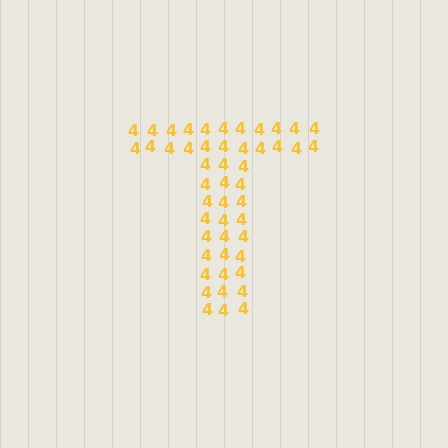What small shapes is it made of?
It is made of small digit 4's.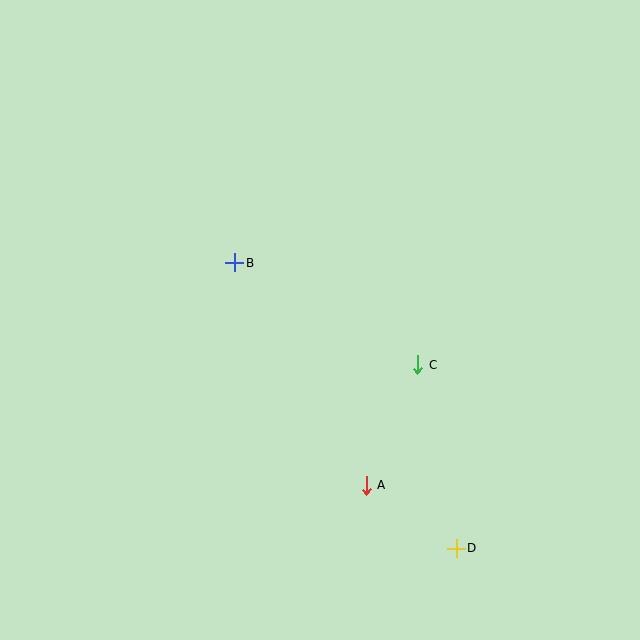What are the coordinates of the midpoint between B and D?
The midpoint between B and D is at (346, 406).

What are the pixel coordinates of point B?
Point B is at (235, 263).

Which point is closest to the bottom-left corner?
Point A is closest to the bottom-left corner.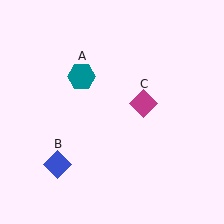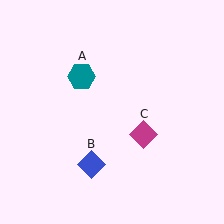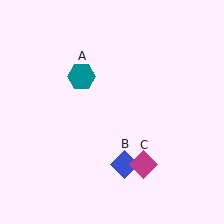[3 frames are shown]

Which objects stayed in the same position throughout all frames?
Teal hexagon (object A) remained stationary.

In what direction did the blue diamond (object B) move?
The blue diamond (object B) moved right.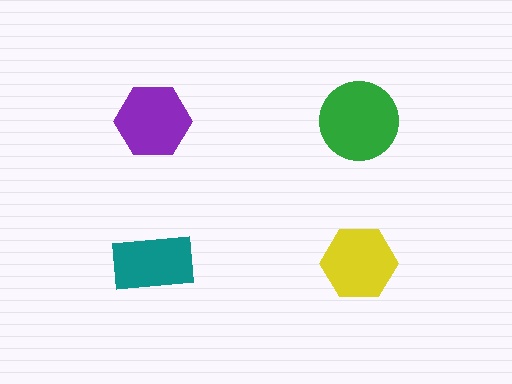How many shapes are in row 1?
2 shapes.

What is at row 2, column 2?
A yellow hexagon.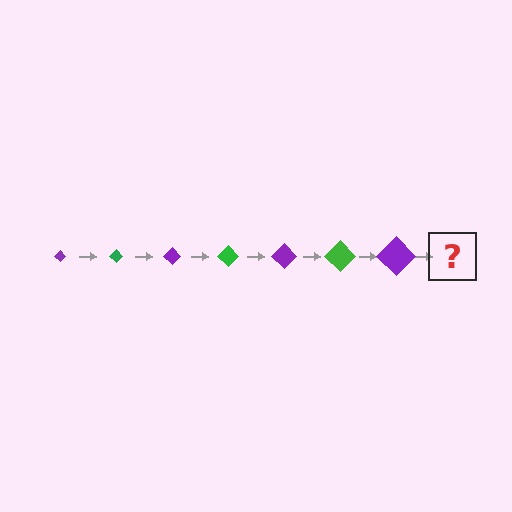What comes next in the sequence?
The next element should be a green diamond, larger than the previous one.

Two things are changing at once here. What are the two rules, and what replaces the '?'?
The two rules are that the diamond grows larger each step and the color cycles through purple and green. The '?' should be a green diamond, larger than the previous one.